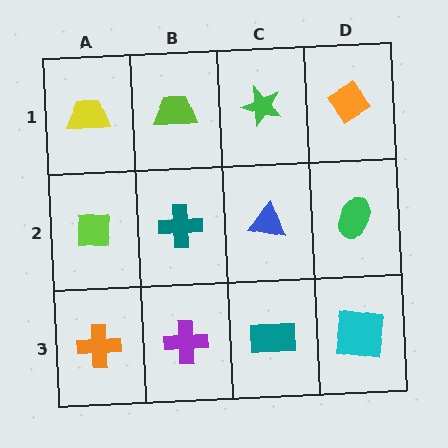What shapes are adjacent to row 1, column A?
A lime square (row 2, column A), a lime trapezoid (row 1, column B).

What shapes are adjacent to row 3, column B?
A teal cross (row 2, column B), an orange cross (row 3, column A), a teal rectangle (row 3, column C).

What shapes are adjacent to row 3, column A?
A lime square (row 2, column A), a purple cross (row 3, column B).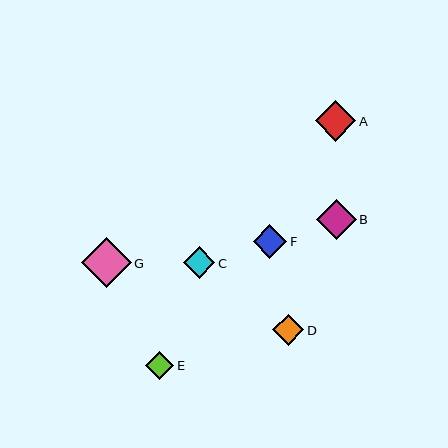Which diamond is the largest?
Diamond G is the largest with a size of approximately 50 pixels.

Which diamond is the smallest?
Diamond E is the smallest with a size of approximately 28 pixels.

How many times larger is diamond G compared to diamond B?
Diamond G is approximately 1.3 times the size of diamond B.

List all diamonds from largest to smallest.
From largest to smallest: G, A, B, F, C, D, E.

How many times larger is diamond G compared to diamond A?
Diamond G is approximately 1.2 times the size of diamond A.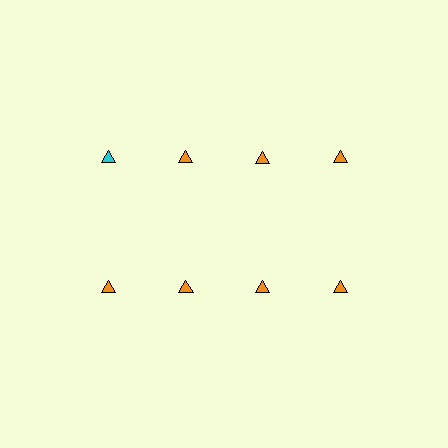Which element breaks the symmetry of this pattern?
The cyan triangle in the top row, leftmost column breaks the symmetry. All other shapes are orange triangles.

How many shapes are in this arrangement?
There are 8 shapes arranged in a grid pattern.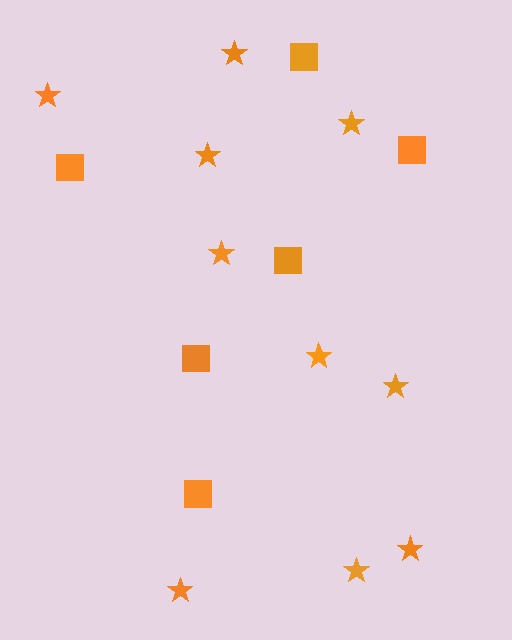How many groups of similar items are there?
There are 2 groups: one group of stars (10) and one group of squares (6).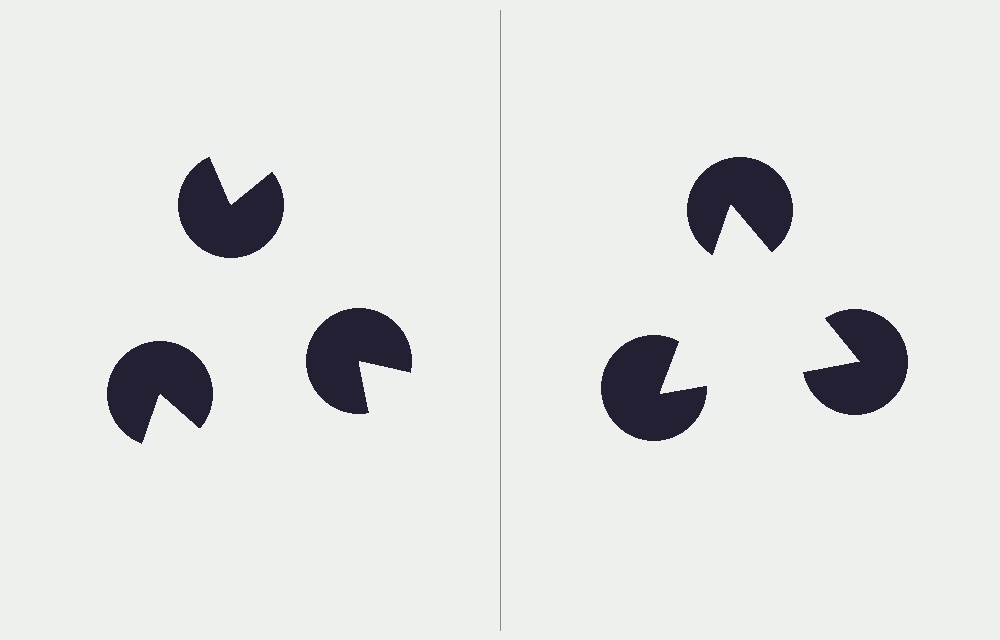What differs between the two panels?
The pac-man discs are positioned identically on both sides; only the wedge orientations differ. On the right they align to a triangle; on the left they are misaligned.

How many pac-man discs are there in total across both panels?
6 — 3 on each side.